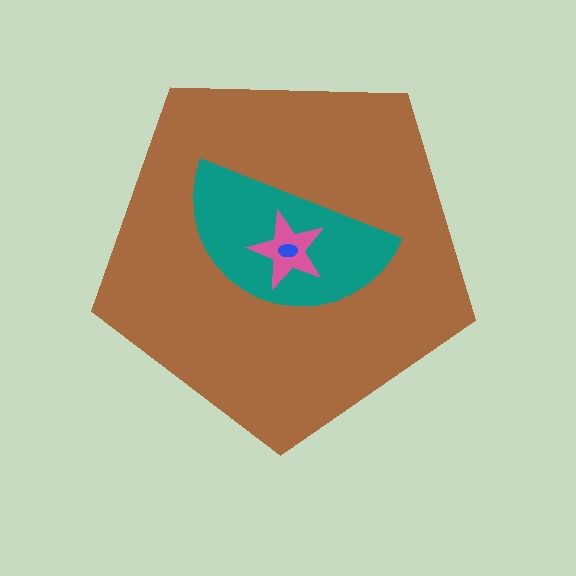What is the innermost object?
The blue ellipse.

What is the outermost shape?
The brown pentagon.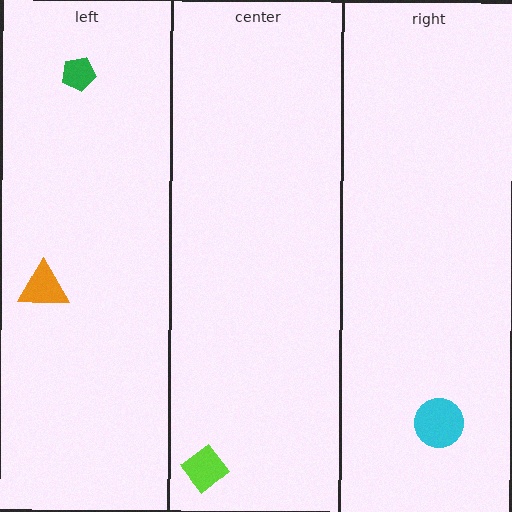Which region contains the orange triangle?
The left region.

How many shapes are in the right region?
1.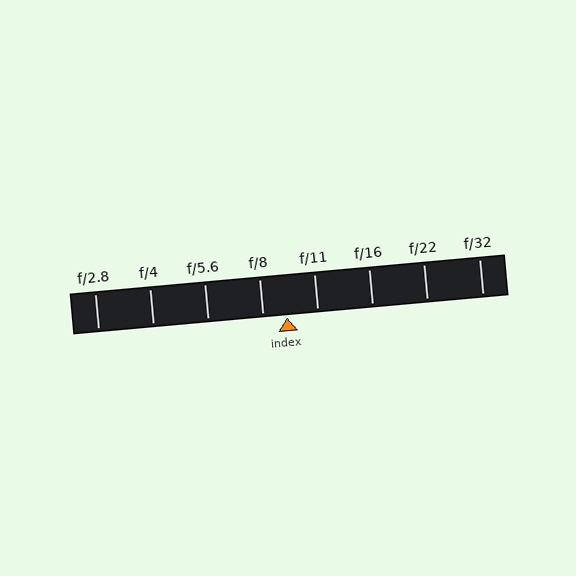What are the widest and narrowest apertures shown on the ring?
The widest aperture shown is f/2.8 and the narrowest is f/32.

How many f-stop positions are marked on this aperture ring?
There are 8 f-stop positions marked.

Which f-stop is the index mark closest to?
The index mark is closest to f/8.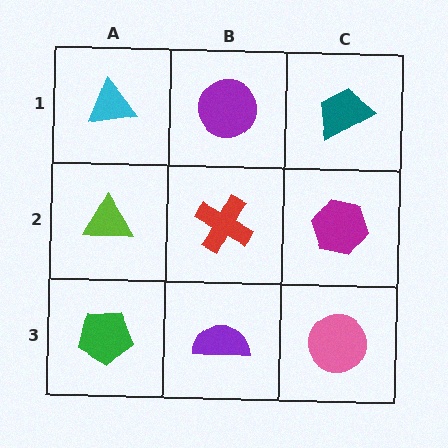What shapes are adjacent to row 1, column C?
A magenta hexagon (row 2, column C), a purple circle (row 1, column B).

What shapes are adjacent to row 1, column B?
A red cross (row 2, column B), a cyan triangle (row 1, column A), a teal trapezoid (row 1, column C).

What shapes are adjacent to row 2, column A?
A cyan triangle (row 1, column A), a green pentagon (row 3, column A), a red cross (row 2, column B).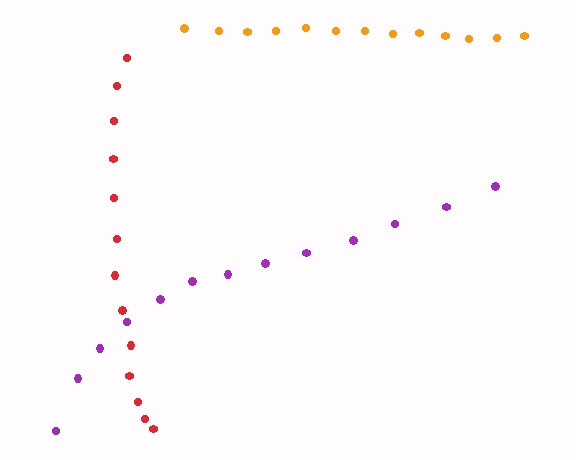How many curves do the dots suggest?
There are 3 distinct paths.